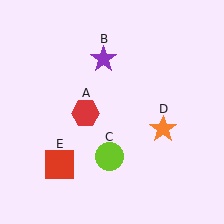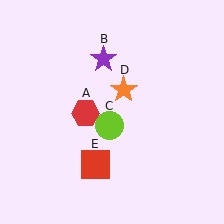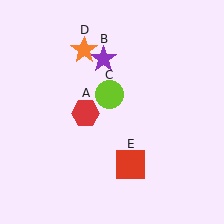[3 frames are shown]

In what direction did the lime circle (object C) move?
The lime circle (object C) moved up.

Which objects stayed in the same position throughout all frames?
Red hexagon (object A) and purple star (object B) remained stationary.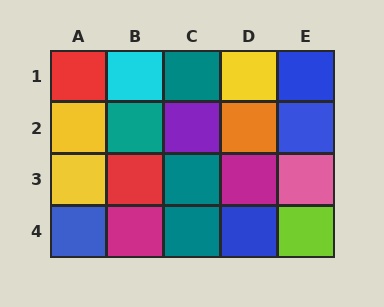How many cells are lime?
1 cell is lime.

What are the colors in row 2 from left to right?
Yellow, teal, purple, orange, blue.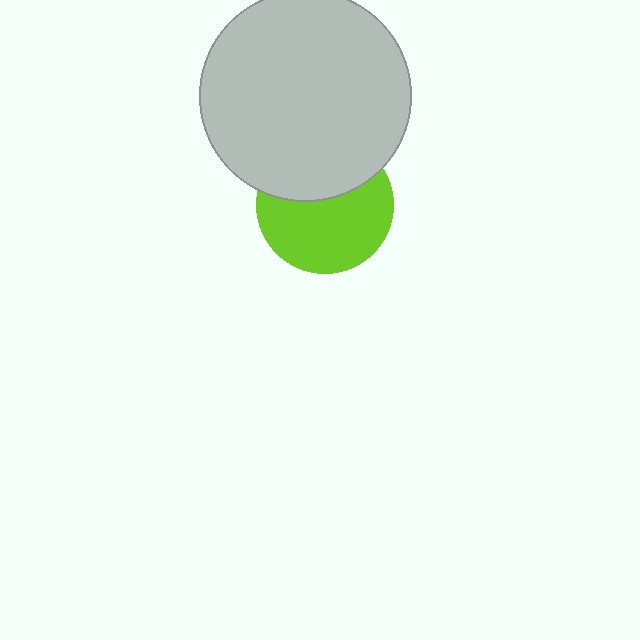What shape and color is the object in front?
The object in front is a light gray circle.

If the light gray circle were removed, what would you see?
You would see the complete lime circle.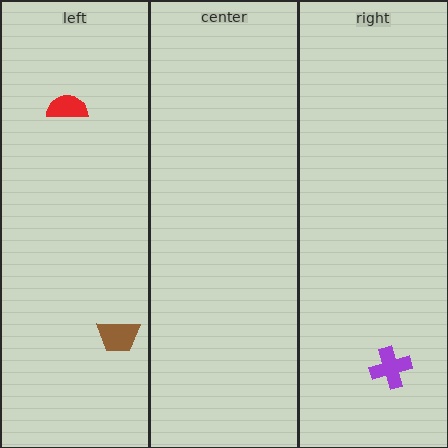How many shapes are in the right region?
1.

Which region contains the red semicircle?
The left region.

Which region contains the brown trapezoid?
The left region.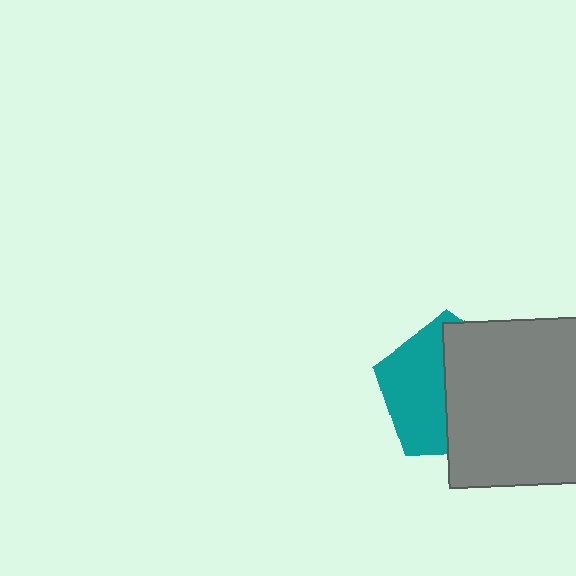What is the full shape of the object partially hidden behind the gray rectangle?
The partially hidden object is a teal pentagon.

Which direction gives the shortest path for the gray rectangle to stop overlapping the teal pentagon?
Moving right gives the shortest separation.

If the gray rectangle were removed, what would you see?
You would see the complete teal pentagon.